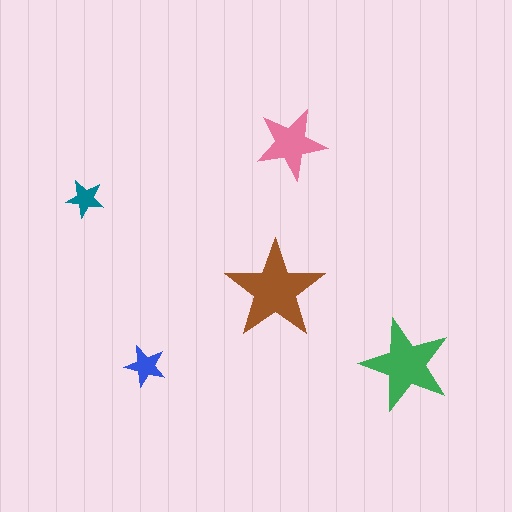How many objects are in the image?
There are 5 objects in the image.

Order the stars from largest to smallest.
the brown one, the green one, the pink one, the blue one, the teal one.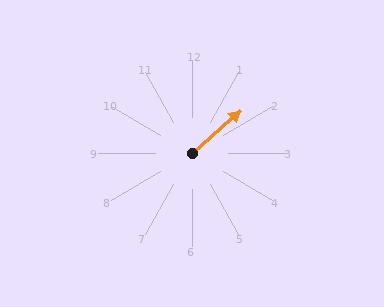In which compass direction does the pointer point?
Northeast.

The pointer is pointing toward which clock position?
Roughly 2 o'clock.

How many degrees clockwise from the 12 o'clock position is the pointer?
Approximately 48 degrees.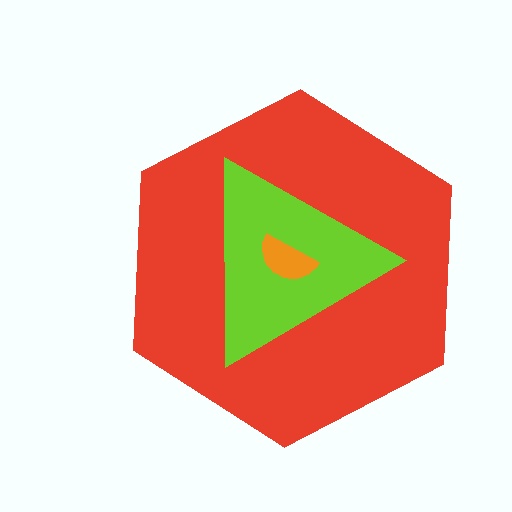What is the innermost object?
The orange semicircle.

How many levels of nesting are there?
3.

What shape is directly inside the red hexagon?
The lime triangle.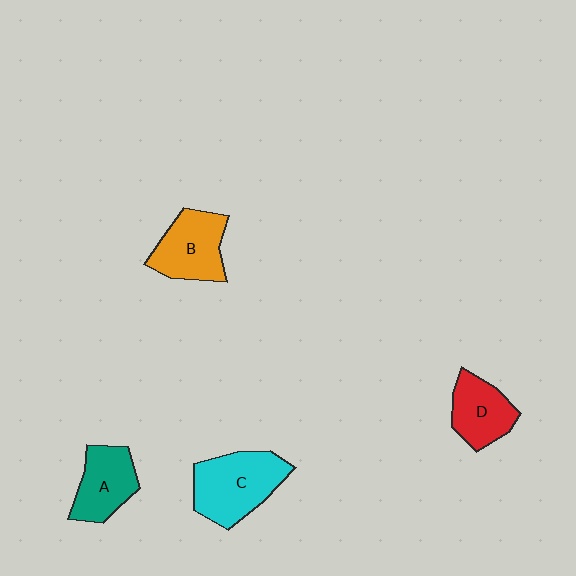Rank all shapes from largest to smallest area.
From largest to smallest: C (cyan), B (orange), A (teal), D (red).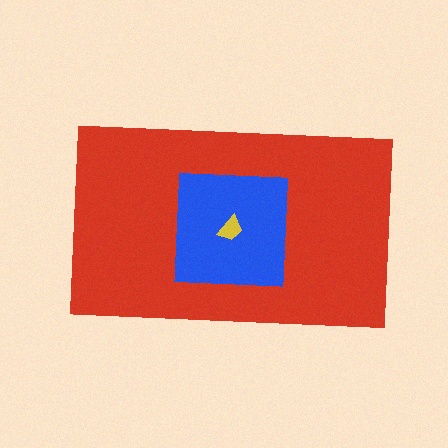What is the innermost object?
The yellow trapezoid.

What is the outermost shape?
The red rectangle.